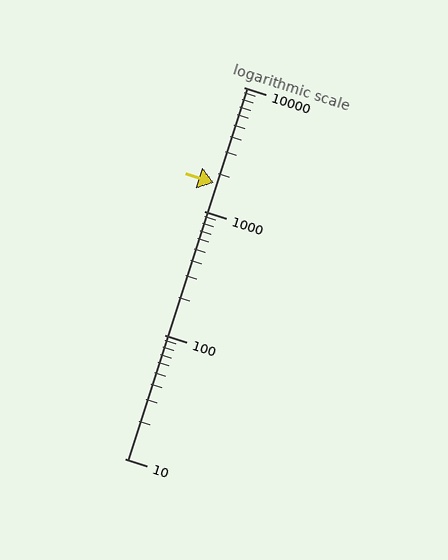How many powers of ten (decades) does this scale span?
The scale spans 3 decades, from 10 to 10000.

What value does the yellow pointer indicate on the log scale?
The pointer indicates approximately 1700.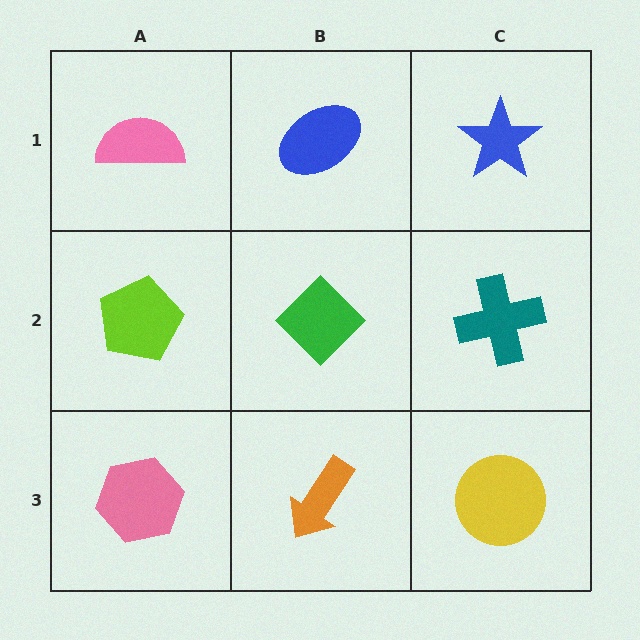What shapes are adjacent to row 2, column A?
A pink semicircle (row 1, column A), a pink hexagon (row 3, column A), a green diamond (row 2, column B).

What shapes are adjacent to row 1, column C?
A teal cross (row 2, column C), a blue ellipse (row 1, column B).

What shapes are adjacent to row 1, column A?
A lime pentagon (row 2, column A), a blue ellipse (row 1, column B).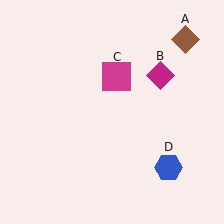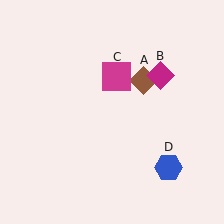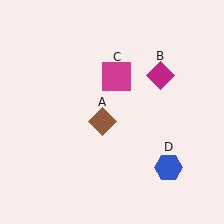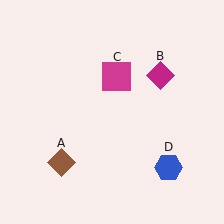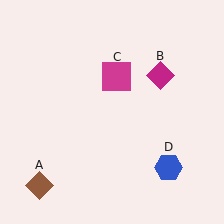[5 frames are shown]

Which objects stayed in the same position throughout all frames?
Magenta diamond (object B) and magenta square (object C) and blue hexagon (object D) remained stationary.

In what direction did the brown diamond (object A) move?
The brown diamond (object A) moved down and to the left.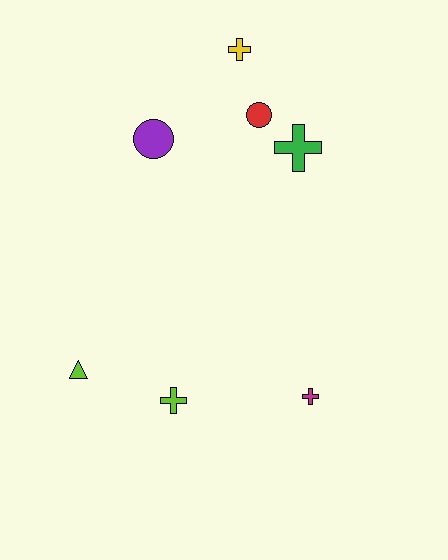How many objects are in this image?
There are 7 objects.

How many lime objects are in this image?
There are 2 lime objects.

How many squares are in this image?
There are no squares.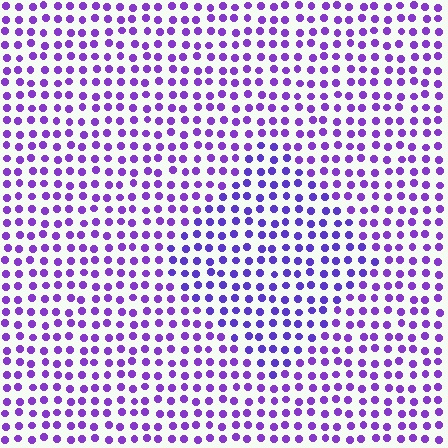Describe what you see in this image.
The image is filled with small purple elements in a uniform arrangement. A diamond-shaped region is visible where the elements are tinted to a slightly different hue, forming a subtle color boundary.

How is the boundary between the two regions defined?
The boundary is defined purely by a slight shift in hue (about 18 degrees). Spacing, size, and orientation are identical on both sides.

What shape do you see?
I see a diamond.